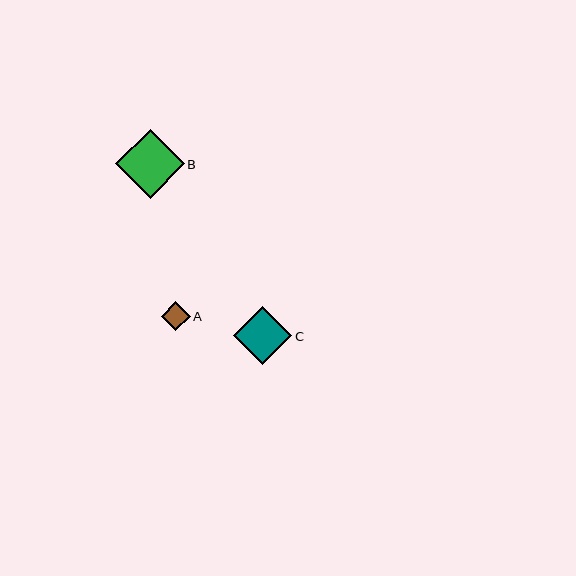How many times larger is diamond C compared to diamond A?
Diamond C is approximately 2.0 times the size of diamond A.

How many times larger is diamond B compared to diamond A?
Diamond B is approximately 2.4 times the size of diamond A.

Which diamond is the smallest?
Diamond A is the smallest with a size of approximately 29 pixels.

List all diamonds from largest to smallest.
From largest to smallest: B, C, A.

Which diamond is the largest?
Diamond B is the largest with a size of approximately 69 pixels.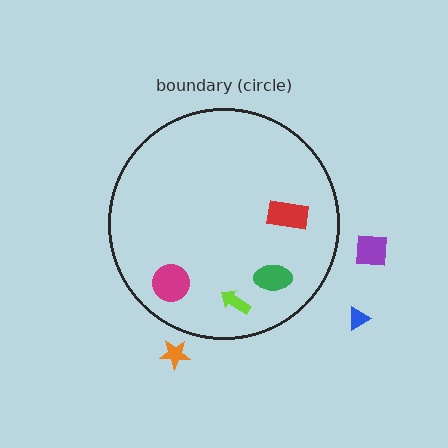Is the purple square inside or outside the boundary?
Outside.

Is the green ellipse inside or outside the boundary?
Inside.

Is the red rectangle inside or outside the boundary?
Inside.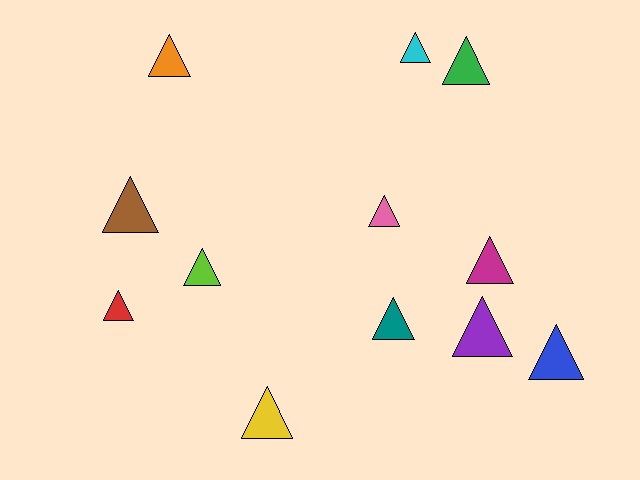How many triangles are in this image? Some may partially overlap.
There are 12 triangles.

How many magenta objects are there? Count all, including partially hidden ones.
There is 1 magenta object.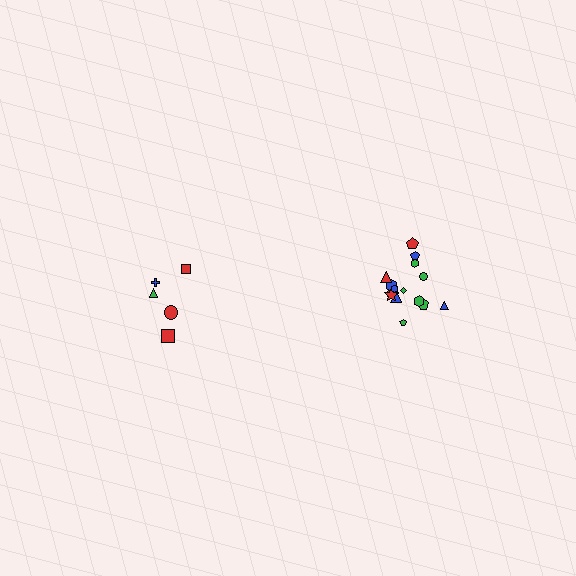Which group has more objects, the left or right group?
The right group.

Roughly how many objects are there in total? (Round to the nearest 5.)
Roughly 20 objects in total.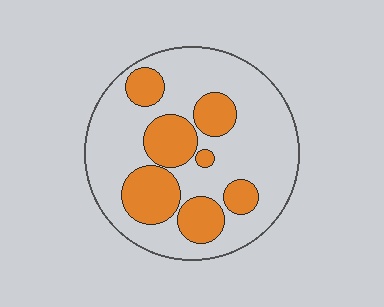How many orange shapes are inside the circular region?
7.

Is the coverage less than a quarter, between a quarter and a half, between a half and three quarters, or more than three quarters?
Between a quarter and a half.